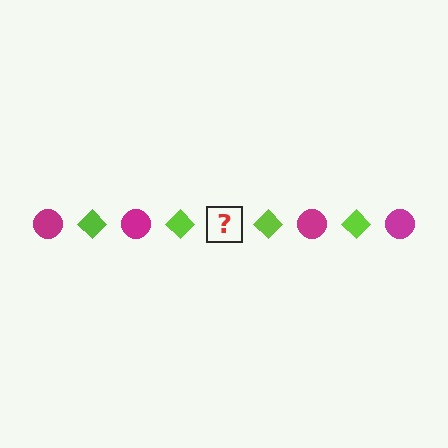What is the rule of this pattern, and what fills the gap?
The rule is that the pattern alternates between magenta circle and lime diamond. The gap should be filled with a magenta circle.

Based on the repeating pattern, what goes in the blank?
The blank should be a magenta circle.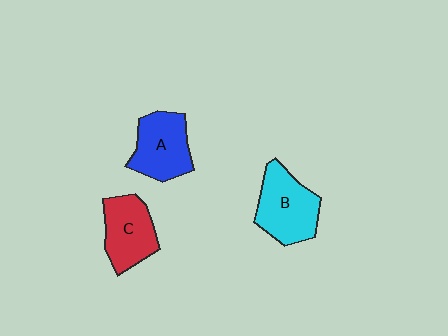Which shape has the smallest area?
Shape C (red).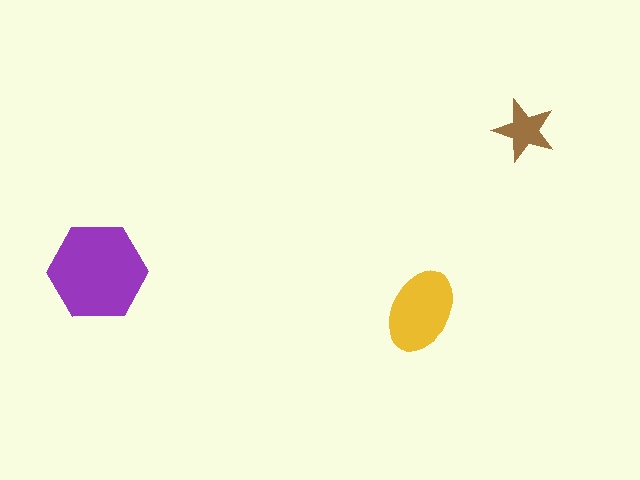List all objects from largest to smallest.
The purple hexagon, the yellow ellipse, the brown star.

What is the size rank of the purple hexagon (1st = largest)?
1st.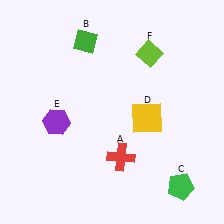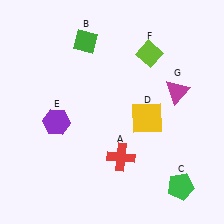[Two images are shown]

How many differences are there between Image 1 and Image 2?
There is 1 difference between the two images.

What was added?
A magenta triangle (G) was added in Image 2.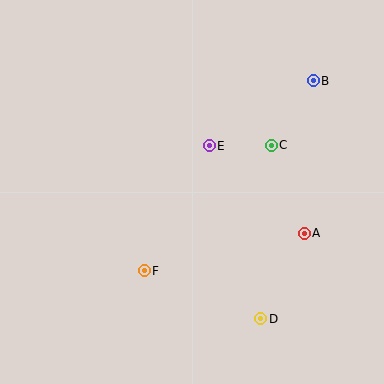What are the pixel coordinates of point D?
Point D is at (261, 319).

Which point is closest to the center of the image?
Point E at (209, 146) is closest to the center.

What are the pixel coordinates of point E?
Point E is at (209, 146).